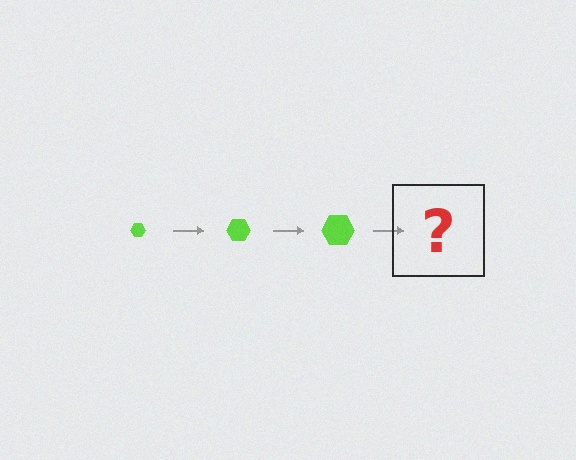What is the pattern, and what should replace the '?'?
The pattern is that the hexagon gets progressively larger each step. The '?' should be a lime hexagon, larger than the previous one.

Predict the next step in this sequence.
The next step is a lime hexagon, larger than the previous one.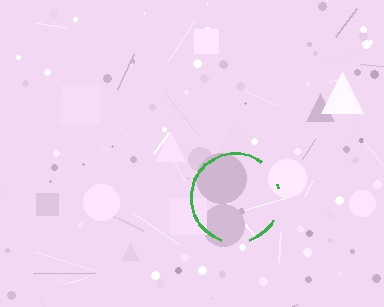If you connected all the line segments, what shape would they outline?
They would outline a circle.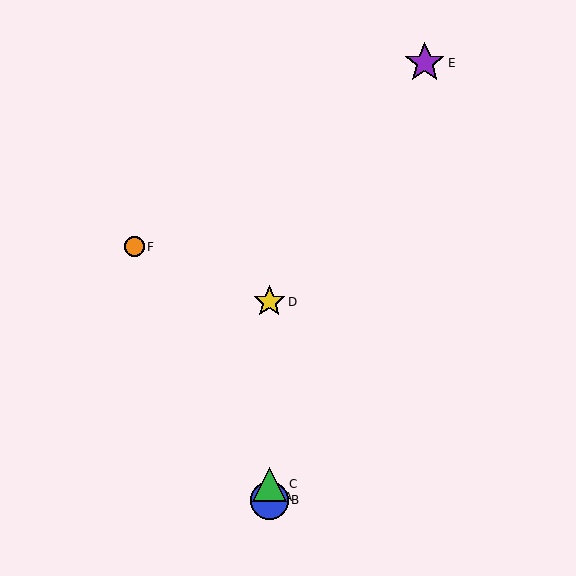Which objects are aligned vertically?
Objects A, B, C, D are aligned vertically.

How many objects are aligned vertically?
4 objects (A, B, C, D) are aligned vertically.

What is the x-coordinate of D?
Object D is at x≈269.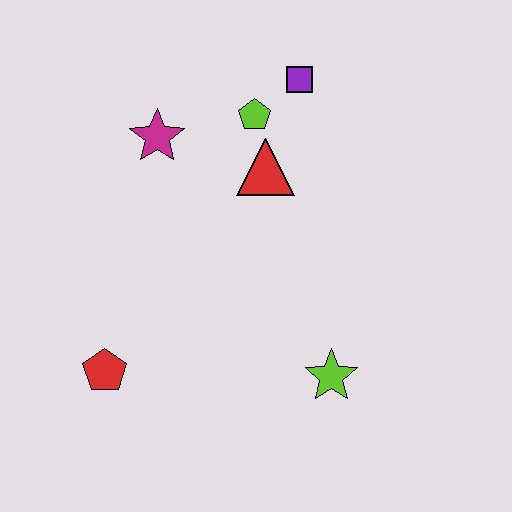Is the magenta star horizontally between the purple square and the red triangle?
No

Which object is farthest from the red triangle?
The red pentagon is farthest from the red triangle.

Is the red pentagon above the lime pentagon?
No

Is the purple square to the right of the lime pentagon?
Yes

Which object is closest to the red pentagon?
The lime star is closest to the red pentagon.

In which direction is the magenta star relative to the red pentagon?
The magenta star is above the red pentagon.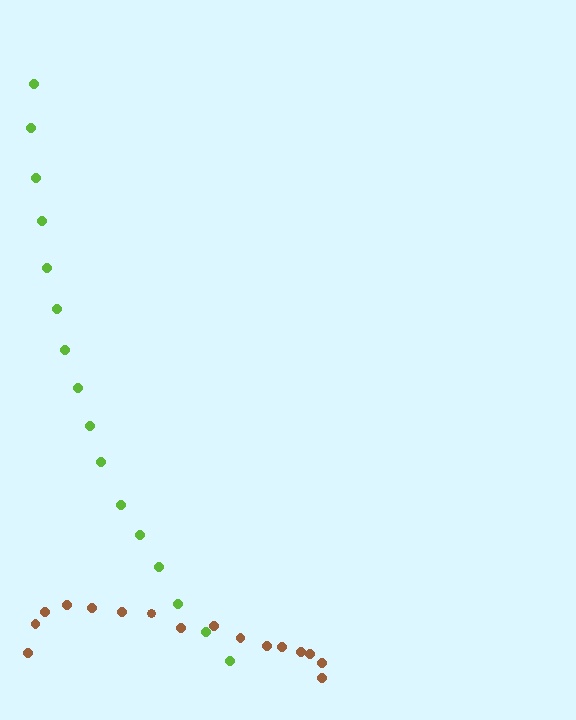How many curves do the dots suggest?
There are 2 distinct paths.